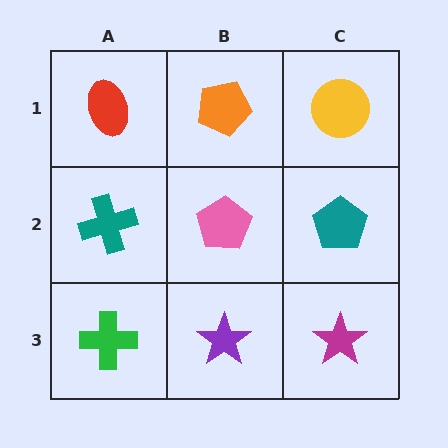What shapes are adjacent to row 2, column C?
A yellow circle (row 1, column C), a magenta star (row 3, column C), a pink pentagon (row 2, column B).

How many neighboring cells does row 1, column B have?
3.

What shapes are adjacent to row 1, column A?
A teal cross (row 2, column A), an orange pentagon (row 1, column B).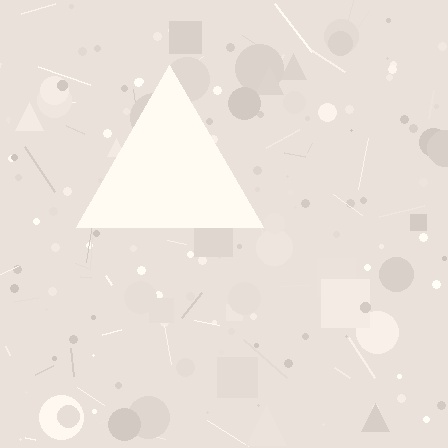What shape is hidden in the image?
A triangle is hidden in the image.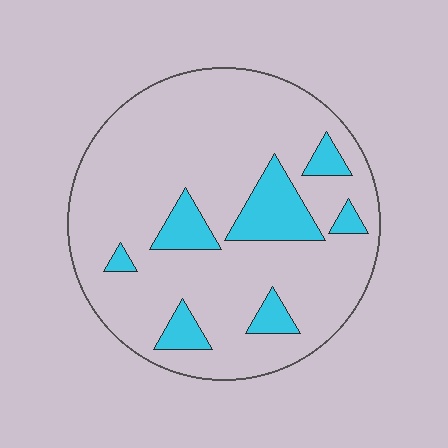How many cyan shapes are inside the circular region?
7.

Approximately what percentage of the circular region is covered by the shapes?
Approximately 15%.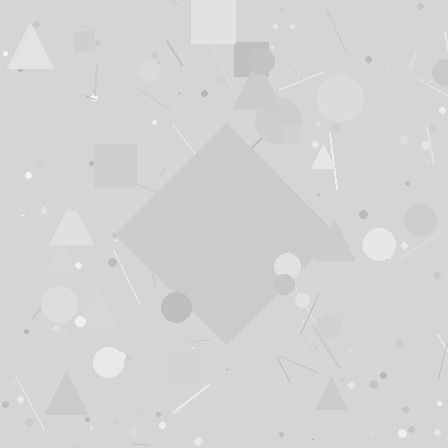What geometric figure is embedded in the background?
A diamond is embedded in the background.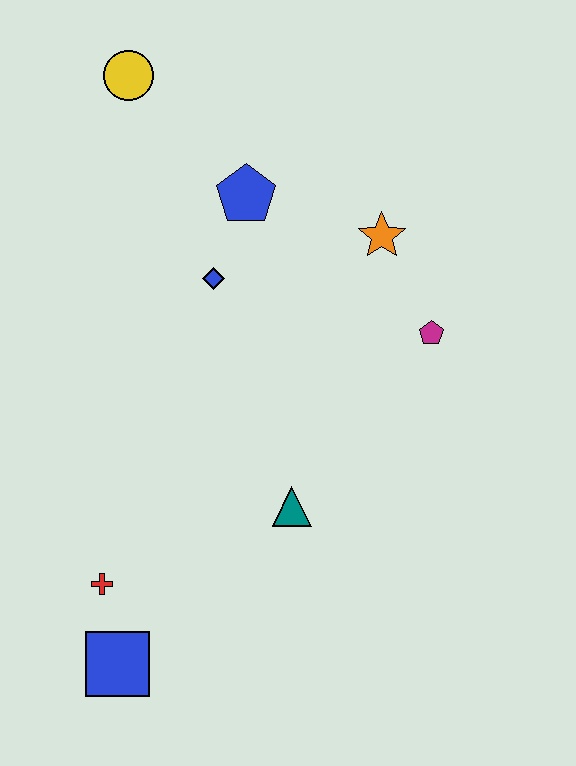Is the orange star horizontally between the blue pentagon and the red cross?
No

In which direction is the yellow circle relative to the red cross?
The yellow circle is above the red cross.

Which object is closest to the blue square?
The red cross is closest to the blue square.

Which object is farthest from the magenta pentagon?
The blue square is farthest from the magenta pentagon.